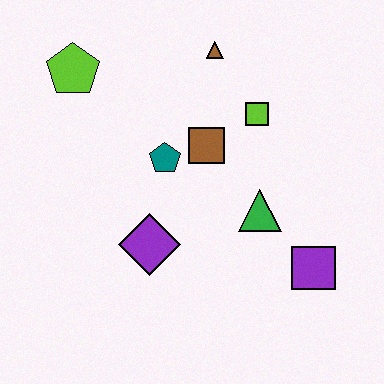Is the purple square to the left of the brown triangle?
No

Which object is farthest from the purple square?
The lime pentagon is farthest from the purple square.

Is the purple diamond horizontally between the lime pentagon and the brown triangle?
Yes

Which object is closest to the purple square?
The green triangle is closest to the purple square.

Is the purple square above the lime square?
No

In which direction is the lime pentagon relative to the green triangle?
The lime pentagon is to the left of the green triangle.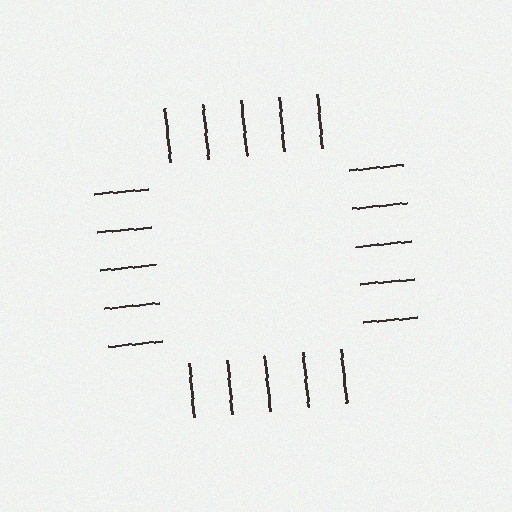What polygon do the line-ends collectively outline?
An illusory square — the line segments terminate on its edges but no continuous stroke is drawn.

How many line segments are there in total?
20 — 5 along each of the 4 edges.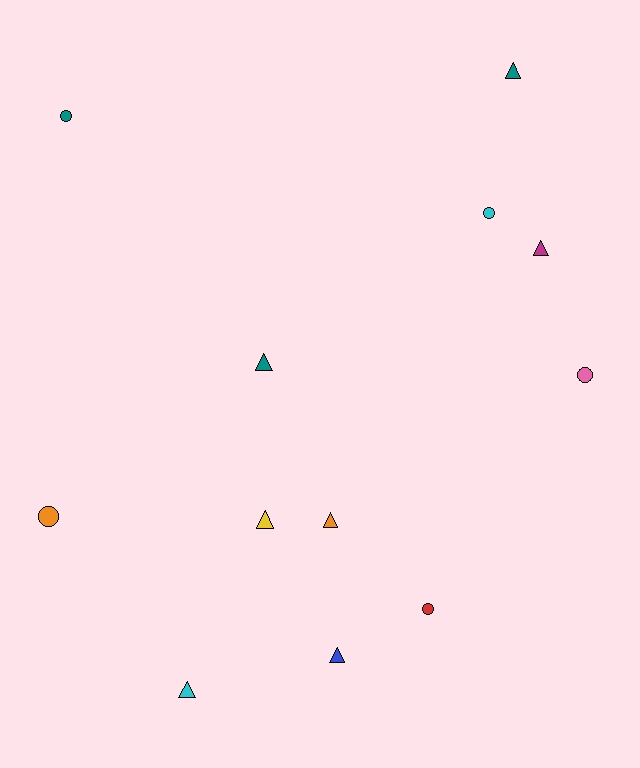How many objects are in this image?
There are 12 objects.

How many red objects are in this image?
There is 1 red object.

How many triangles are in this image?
There are 7 triangles.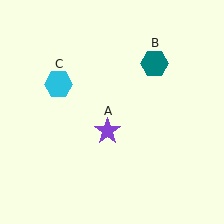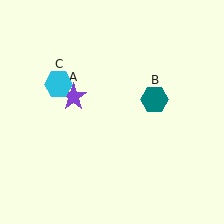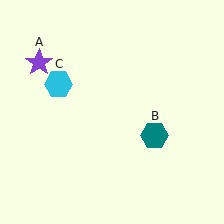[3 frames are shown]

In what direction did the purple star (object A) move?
The purple star (object A) moved up and to the left.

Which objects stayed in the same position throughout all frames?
Cyan hexagon (object C) remained stationary.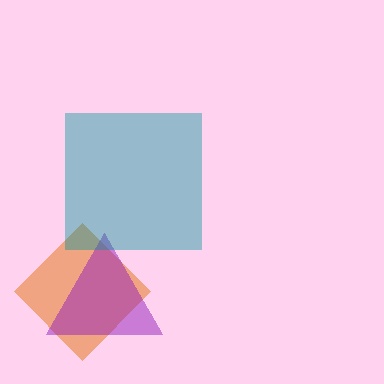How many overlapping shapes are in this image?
There are 3 overlapping shapes in the image.